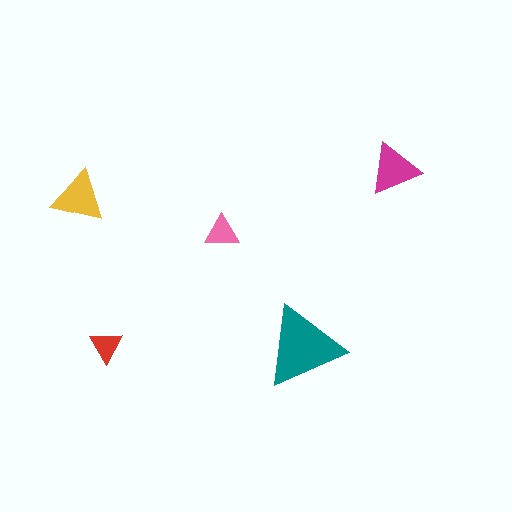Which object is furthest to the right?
The magenta triangle is rightmost.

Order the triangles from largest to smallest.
the teal one, the yellow one, the magenta one, the pink one, the red one.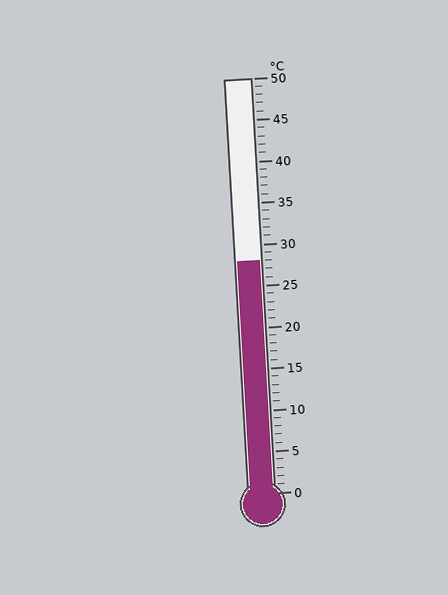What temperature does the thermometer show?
The thermometer shows approximately 28°C.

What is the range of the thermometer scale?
The thermometer scale ranges from 0°C to 50°C.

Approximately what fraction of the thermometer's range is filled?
The thermometer is filled to approximately 55% of its range.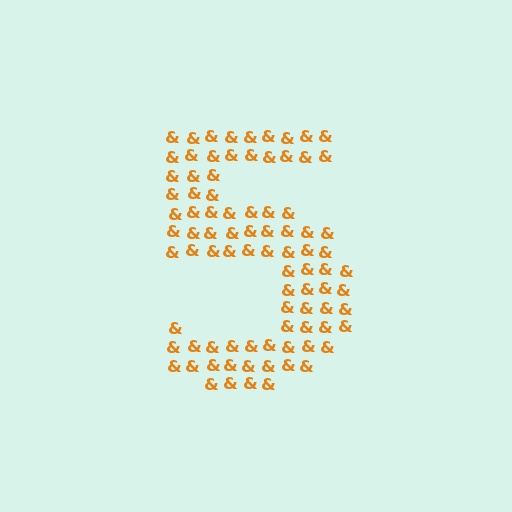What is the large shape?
The large shape is the digit 5.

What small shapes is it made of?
It is made of small ampersands.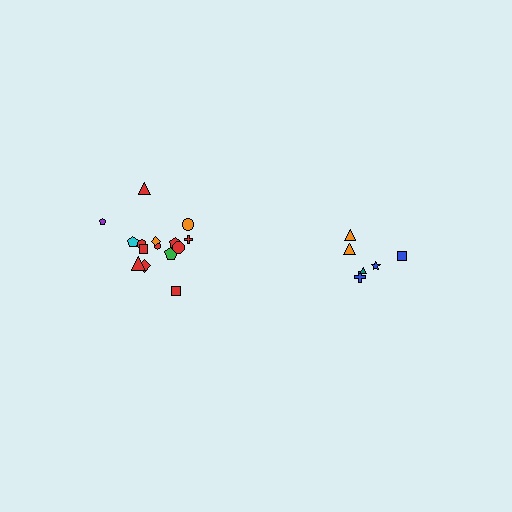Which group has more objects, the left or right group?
The left group.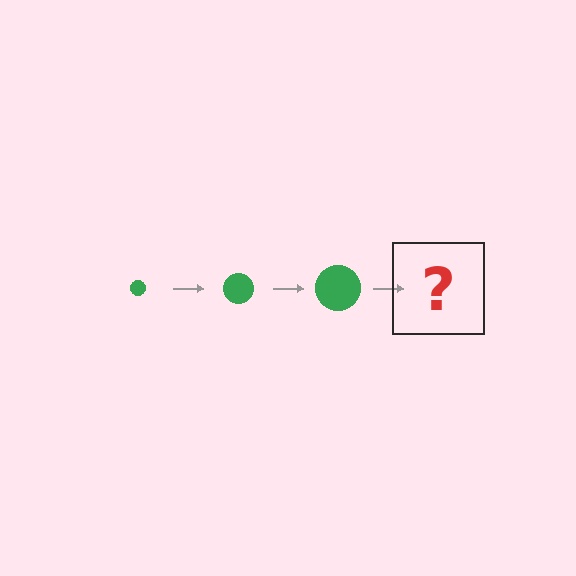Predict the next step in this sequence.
The next step is a green circle, larger than the previous one.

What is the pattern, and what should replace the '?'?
The pattern is that the circle gets progressively larger each step. The '?' should be a green circle, larger than the previous one.